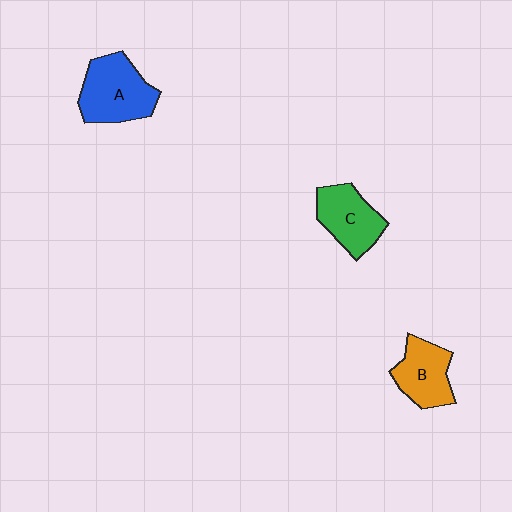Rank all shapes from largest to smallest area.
From largest to smallest: A (blue), C (green), B (orange).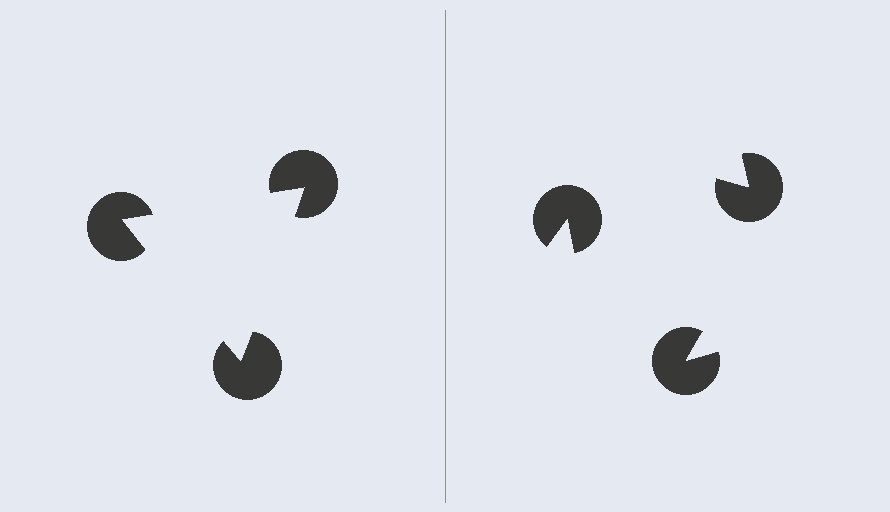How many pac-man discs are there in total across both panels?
6 — 3 on each side.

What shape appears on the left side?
An illusory triangle.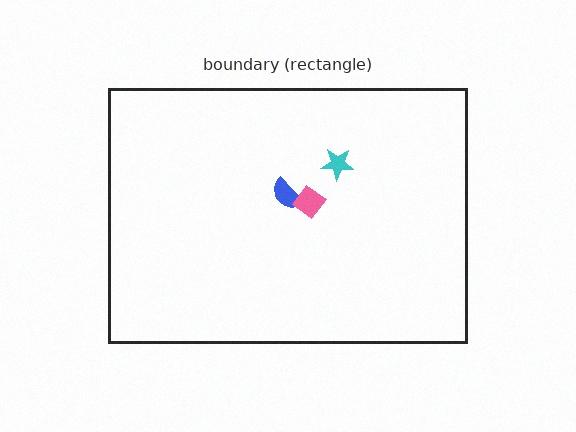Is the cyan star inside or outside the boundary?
Inside.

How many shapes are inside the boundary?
3 inside, 0 outside.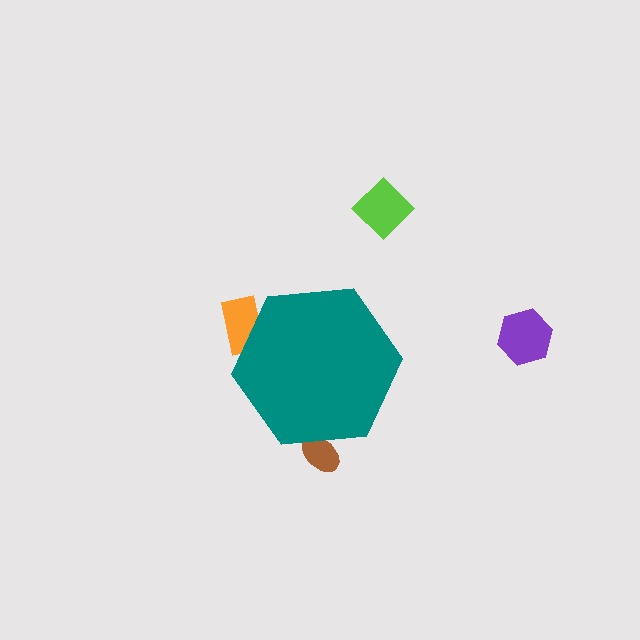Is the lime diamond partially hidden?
No, the lime diamond is fully visible.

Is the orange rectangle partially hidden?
Yes, the orange rectangle is partially hidden behind the teal hexagon.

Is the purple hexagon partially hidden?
No, the purple hexagon is fully visible.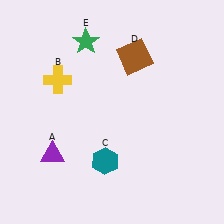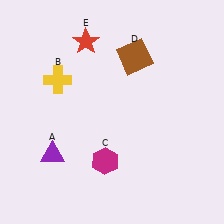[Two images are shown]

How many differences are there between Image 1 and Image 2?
There are 2 differences between the two images.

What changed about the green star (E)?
In Image 1, E is green. In Image 2, it changed to red.